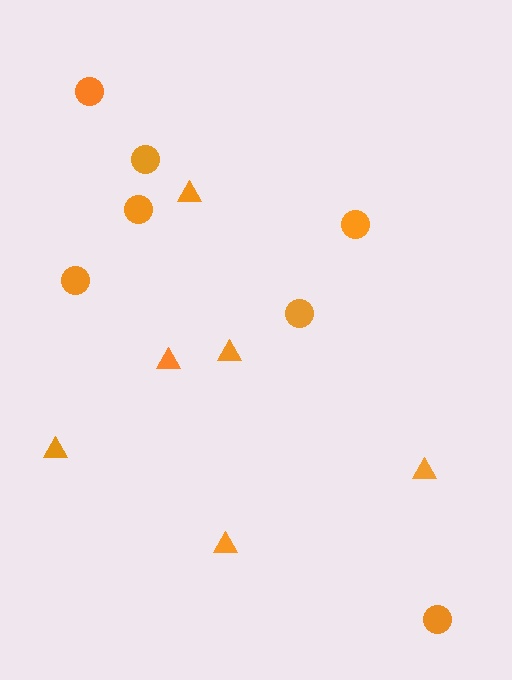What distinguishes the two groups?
There are 2 groups: one group of circles (7) and one group of triangles (6).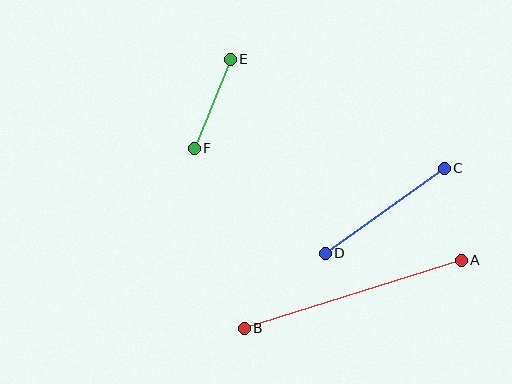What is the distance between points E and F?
The distance is approximately 96 pixels.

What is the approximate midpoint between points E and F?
The midpoint is at approximately (212, 104) pixels.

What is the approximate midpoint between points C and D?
The midpoint is at approximately (385, 211) pixels.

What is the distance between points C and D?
The distance is approximately 146 pixels.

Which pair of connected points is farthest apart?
Points A and B are farthest apart.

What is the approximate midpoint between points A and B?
The midpoint is at approximately (353, 294) pixels.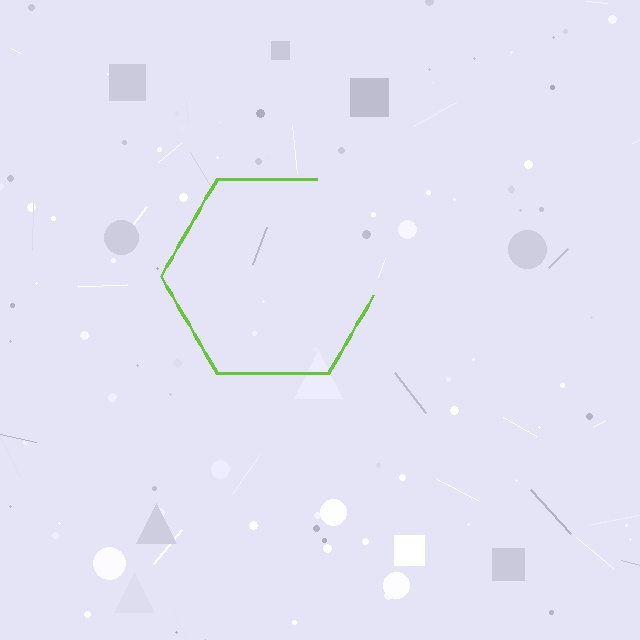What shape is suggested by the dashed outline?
The dashed outline suggests a hexagon.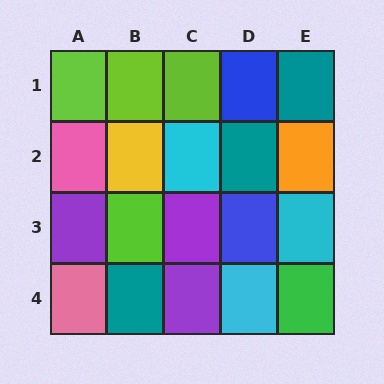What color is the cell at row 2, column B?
Yellow.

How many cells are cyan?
3 cells are cyan.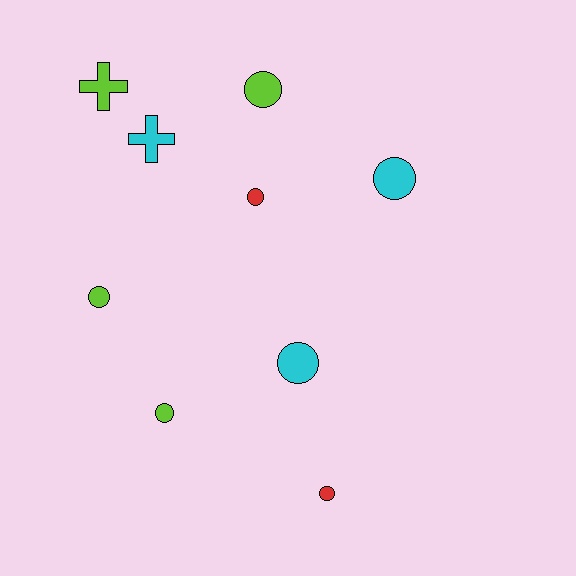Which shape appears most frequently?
Circle, with 7 objects.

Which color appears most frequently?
Lime, with 4 objects.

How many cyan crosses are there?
There is 1 cyan cross.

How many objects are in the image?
There are 9 objects.